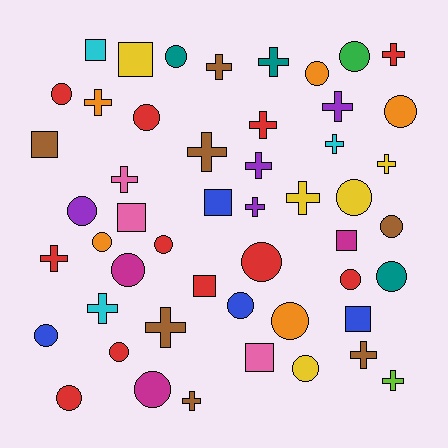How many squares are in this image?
There are 9 squares.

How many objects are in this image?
There are 50 objects.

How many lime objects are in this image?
There is 1 lime object.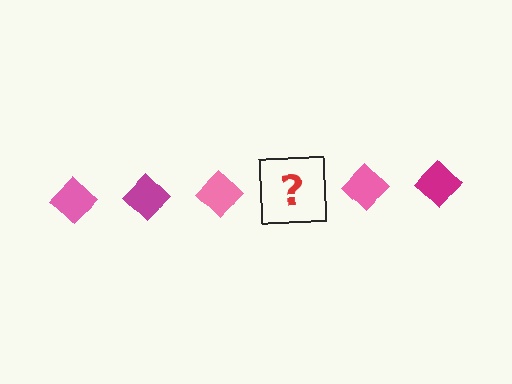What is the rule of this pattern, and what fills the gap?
The rule is that the pattern cycles through pink, magenta diamonds. The gap should be filled with a magenta diamond.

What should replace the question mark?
The question mark should be replaced with a magenta diamond.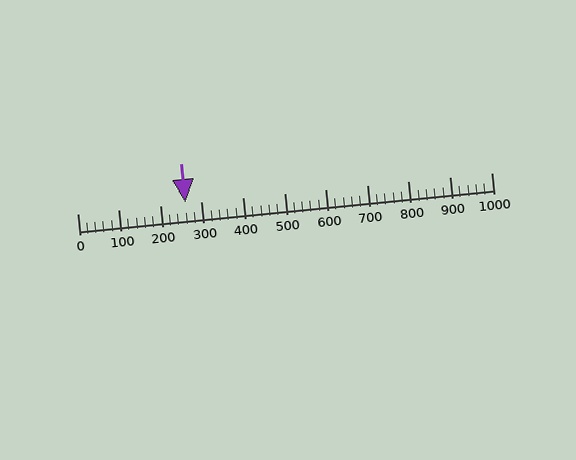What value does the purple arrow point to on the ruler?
The purple arrow points to approximately 260.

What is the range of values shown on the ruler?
The ruler shows values from 0 to 1000.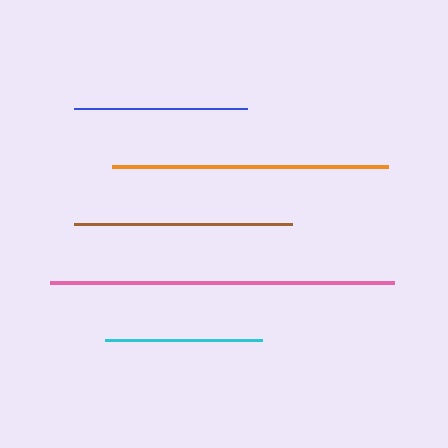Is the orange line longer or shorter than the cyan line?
The orange line is longer than the cyan line.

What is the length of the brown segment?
The brown segment is approximately 218 pixels long.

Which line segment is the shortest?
The cyan line is the shortest at approximately 158 pixels.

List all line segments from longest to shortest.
From longest to shortest: pink, orange, brown, blue, cyan.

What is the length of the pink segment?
The pink segment is approximately 344 pixels long.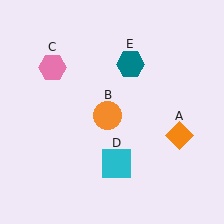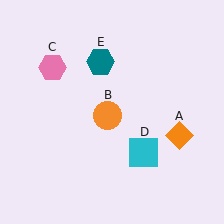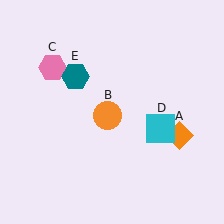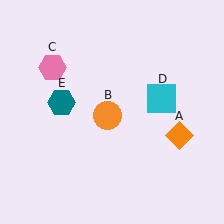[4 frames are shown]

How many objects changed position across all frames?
2 objects changed position: cyan square (object D), teal hexagon (object E).